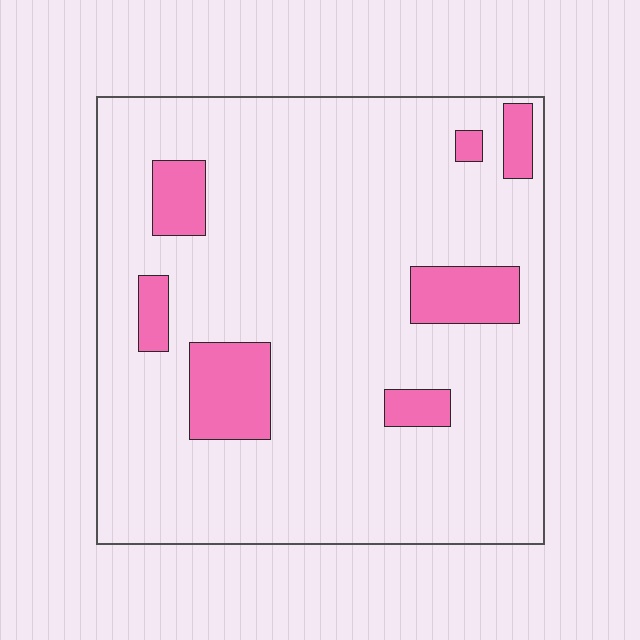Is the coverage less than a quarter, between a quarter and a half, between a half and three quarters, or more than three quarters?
Less than a quarter.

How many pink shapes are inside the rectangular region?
7.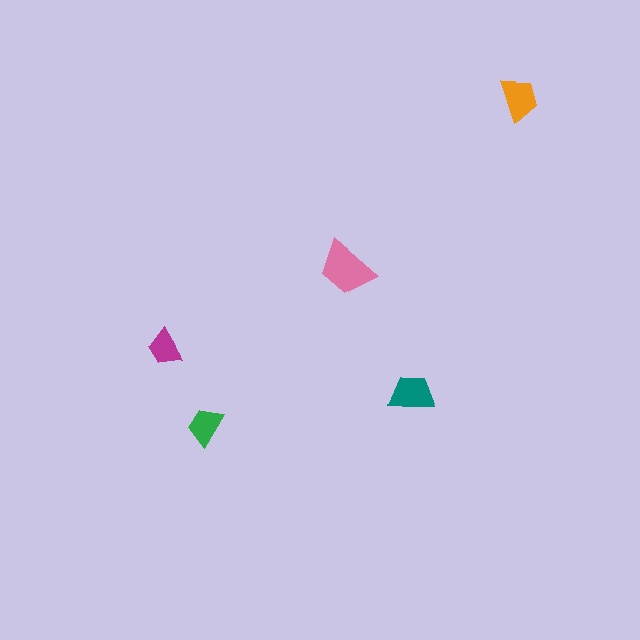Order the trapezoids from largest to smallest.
the pink one, the teal one, the orange one, the green one, the magenta one.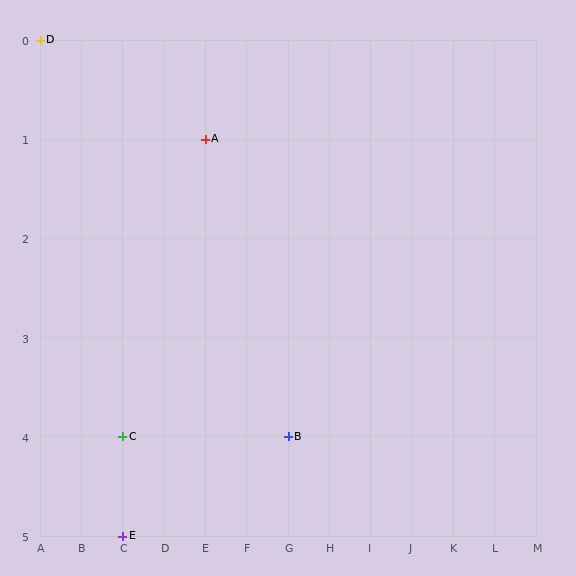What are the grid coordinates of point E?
Point E is at grid coordinates (C, 5).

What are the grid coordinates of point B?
Point B is at grid coordinates (G, 4).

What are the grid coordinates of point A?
Point A is at grid coordinates (E, 1).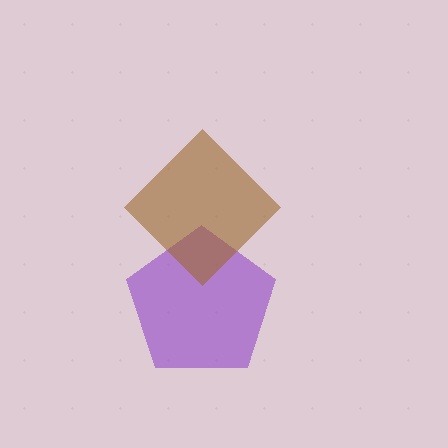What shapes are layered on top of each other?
The layered shapes are: a purple pentagon, a brown diamond.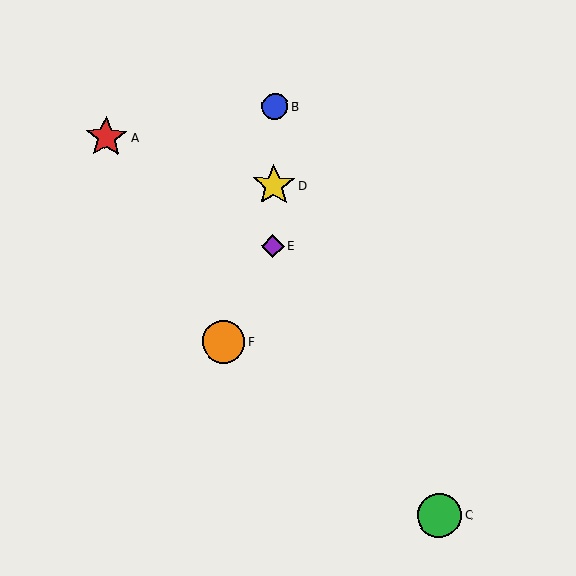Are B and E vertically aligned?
Yes, both are at x≈275.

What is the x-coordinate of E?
Object E is at x≈273.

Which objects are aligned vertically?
Objects B, D, E are aligned vertically.